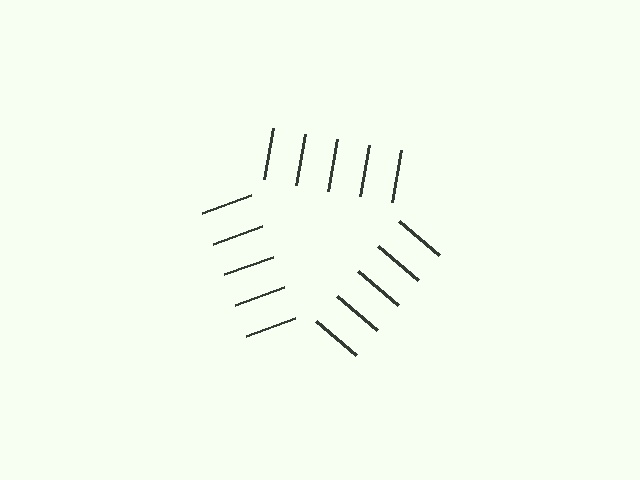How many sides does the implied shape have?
3 sides — the line-ends trace a triangle.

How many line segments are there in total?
15 — 5 along each of the 3 edges.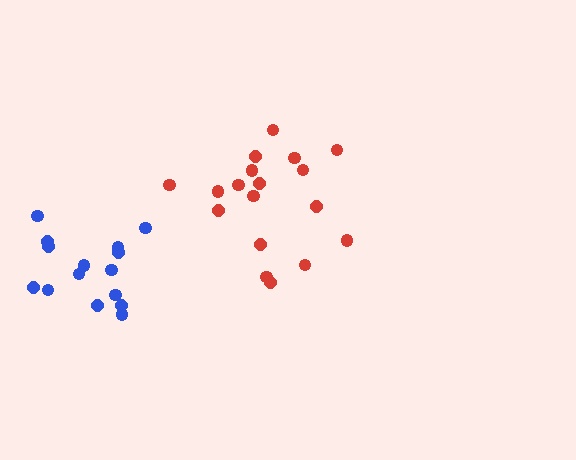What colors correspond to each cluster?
The clusters are colored: red, blue.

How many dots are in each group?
Group 1: 18 dots, Group 2: 15 dots (33 total).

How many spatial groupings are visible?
There are 2 spatial groupings.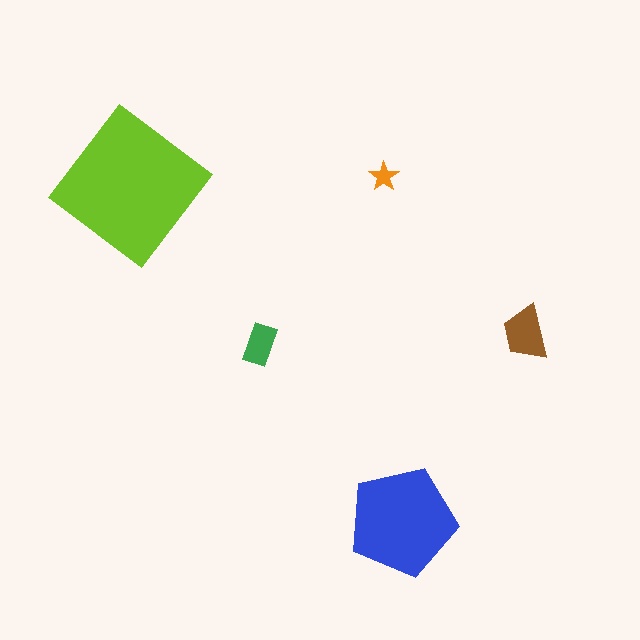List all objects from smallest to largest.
The orange star, the green rectangle, the brown trapezoid, the blue pentagon, the lime diamond.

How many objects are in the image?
There are 5 objects in the image.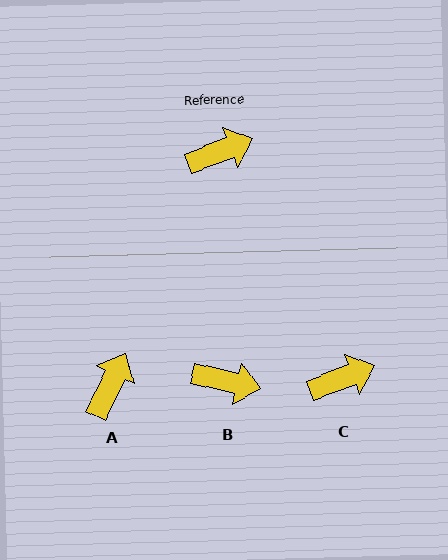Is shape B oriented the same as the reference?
No, it is off by about 34 degrees.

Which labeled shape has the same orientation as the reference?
C.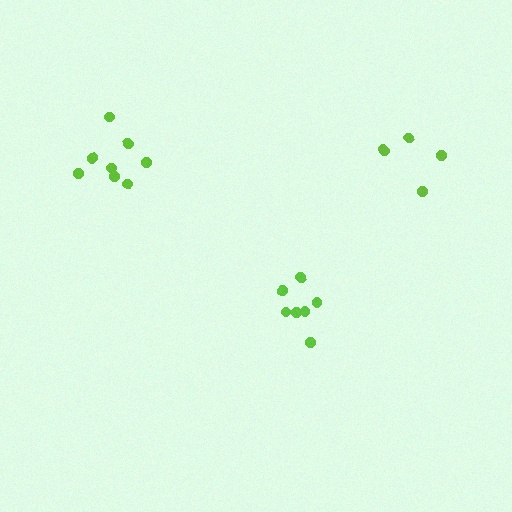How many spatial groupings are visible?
There are 3 spatial groupings.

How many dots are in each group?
Group 1: 5 dots, Group 2: 7 dots, Group 3: 8 dots (20 total).